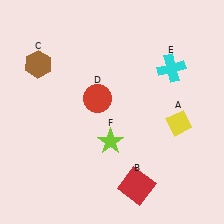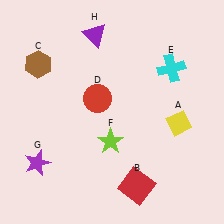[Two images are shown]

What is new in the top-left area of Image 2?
A purple triangle (H) was added in the top-left area of Image 2.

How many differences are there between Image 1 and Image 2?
There are 2 differences between the two images.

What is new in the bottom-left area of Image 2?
A purple star (G) was added in the bottom-left area of Image 2.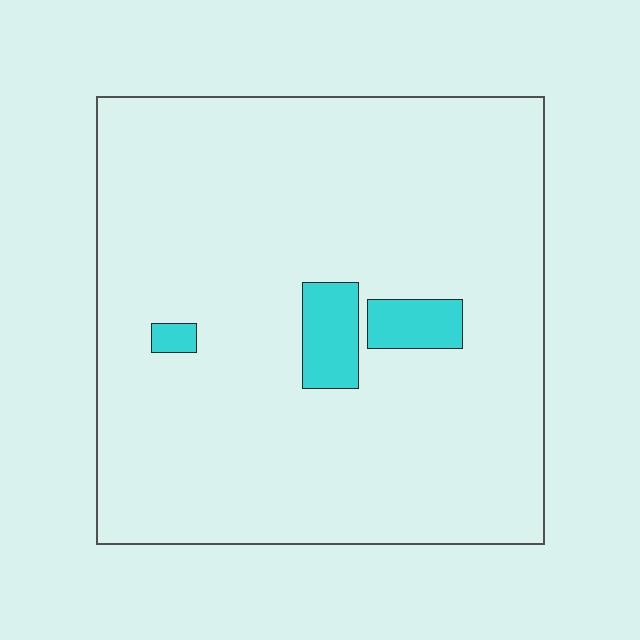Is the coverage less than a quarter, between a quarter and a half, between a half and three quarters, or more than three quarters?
Less than a quarter.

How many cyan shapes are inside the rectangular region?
3.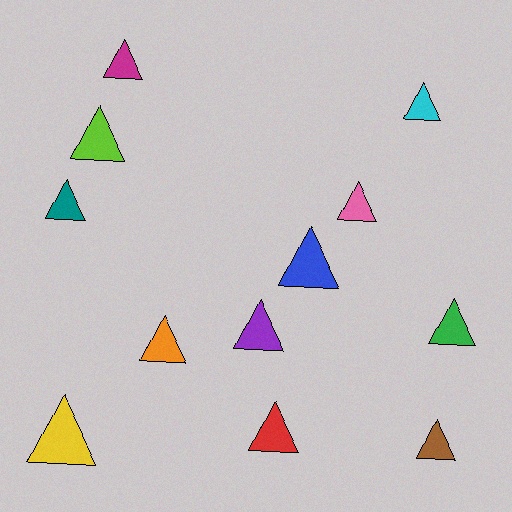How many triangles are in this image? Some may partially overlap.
There are 12 triangles.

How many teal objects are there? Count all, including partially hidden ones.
There is 1 teal object.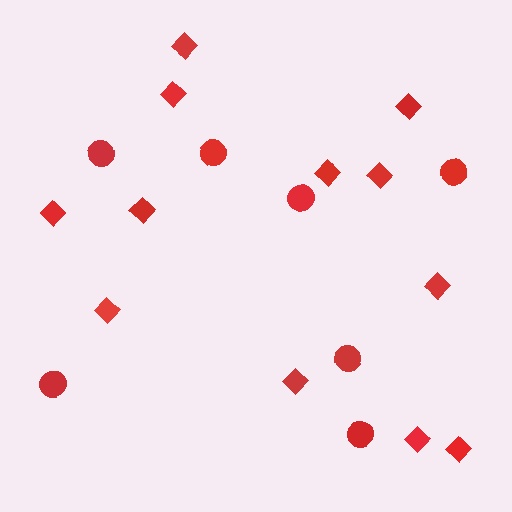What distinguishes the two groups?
There are 2 groups: one group of diamonds (12) and one group of circles (7).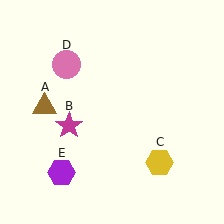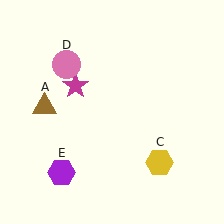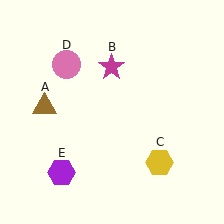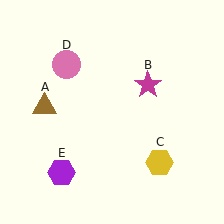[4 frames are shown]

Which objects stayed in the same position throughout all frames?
Brown triangle (object A) and yellow hexagon (object C) and pink circle (object D) and purple hexagon (object E) remained stationary.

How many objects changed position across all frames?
1 object changed position: magenta star (object B).